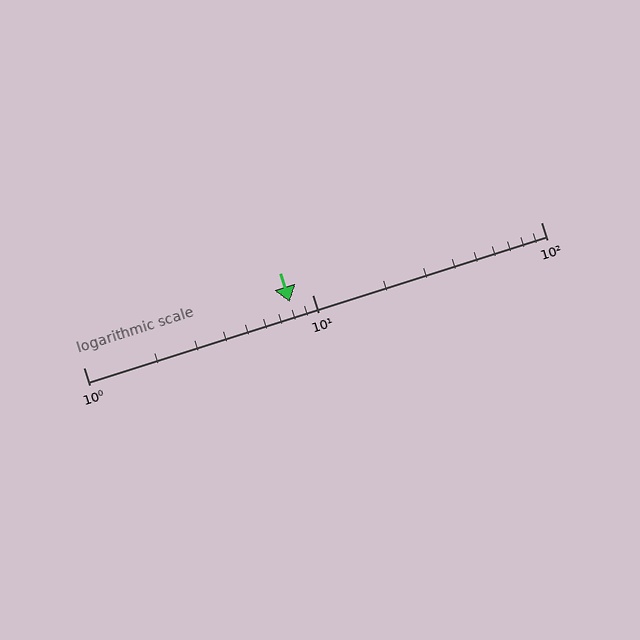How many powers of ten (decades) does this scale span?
The scale spans 2 decades, from 1 to 100.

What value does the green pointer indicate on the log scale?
The pointer indicates approximately 8.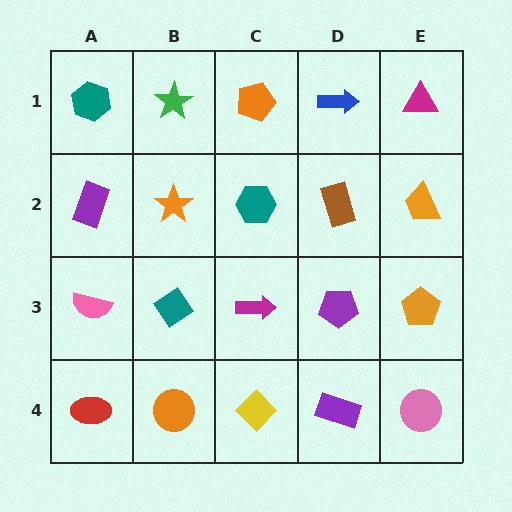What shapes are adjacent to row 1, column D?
A brown rectangle (row 2, column D), an orange pentagon (row 1, column C), a magenta triangle (row 1, column E).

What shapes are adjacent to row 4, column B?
A teal diamond (row 3, column B), a red ellipse (row 4, column A), a yellow diamond (row 4, column C).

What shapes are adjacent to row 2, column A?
A teal hexagon (row 1, column A), a pink semicircle (row 3, column A), an orange star (row 2, column B).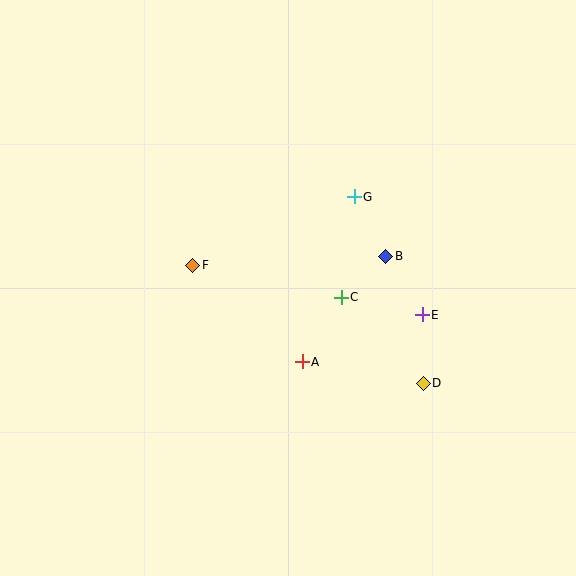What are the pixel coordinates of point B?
Point B is at (386, 256).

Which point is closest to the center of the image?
Point C at (341, 297) is closest to the center.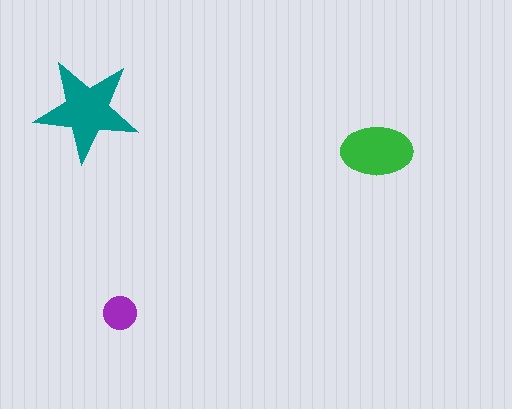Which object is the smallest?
The purple circle.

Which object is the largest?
The teal star.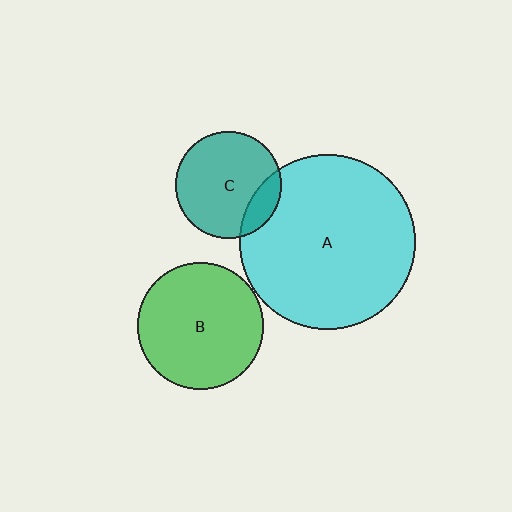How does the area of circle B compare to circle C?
Approximately 1.4 times.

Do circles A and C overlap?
Yes.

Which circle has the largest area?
Circle A (cyan).